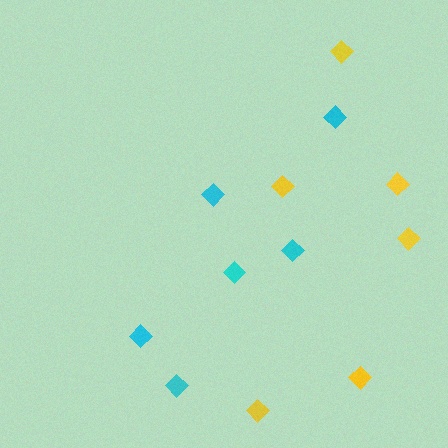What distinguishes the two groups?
There are 2 groups: one group of cyan diamonds (6) and one group of yellow diamonds (6).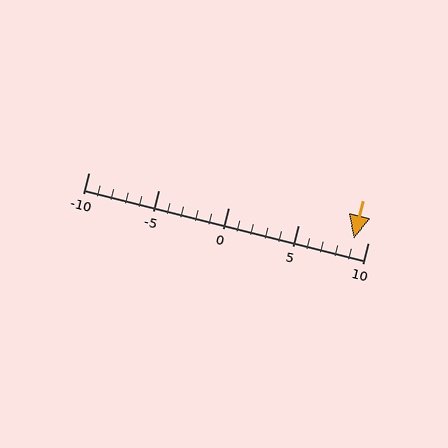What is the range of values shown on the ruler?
The ruler shows values from -10 to 10.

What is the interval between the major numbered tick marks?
The major tick marks are spaced 5 units apart.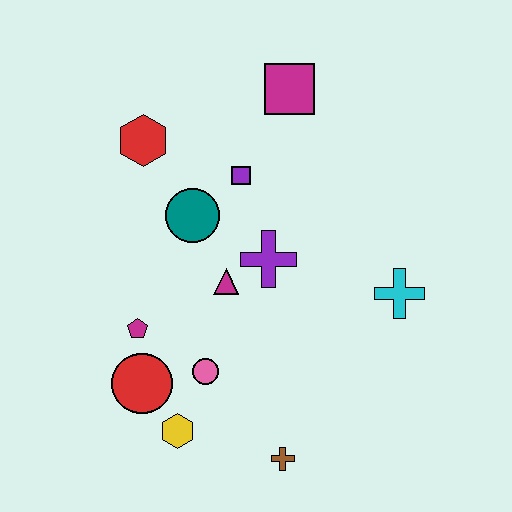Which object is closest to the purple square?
The teal circle is closest to the purple square.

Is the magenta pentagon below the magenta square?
Yes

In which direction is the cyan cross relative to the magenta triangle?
The cyan cross is to the right of the magenta triangle.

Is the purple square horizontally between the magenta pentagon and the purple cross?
Yes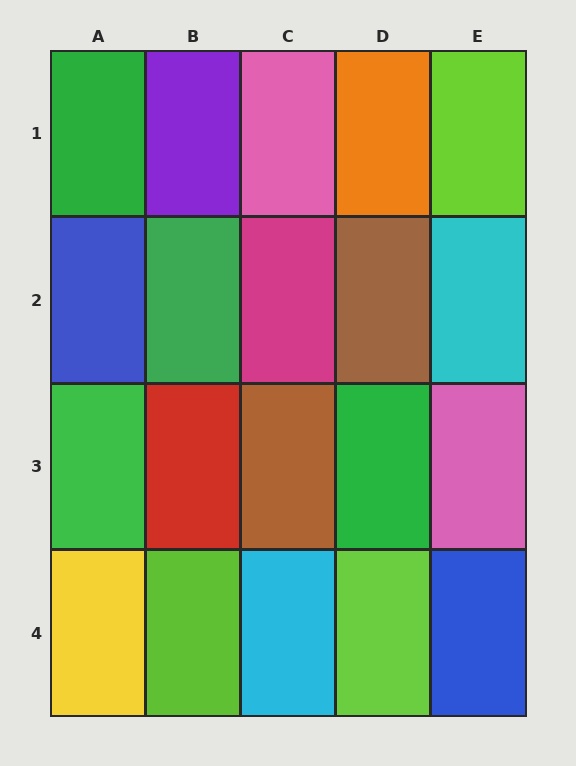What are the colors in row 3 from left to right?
Green, red, brown, green, pink.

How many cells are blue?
2 cells are blue.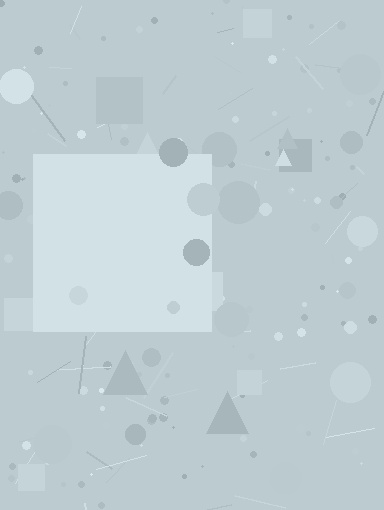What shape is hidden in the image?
A square is hidden in the image.